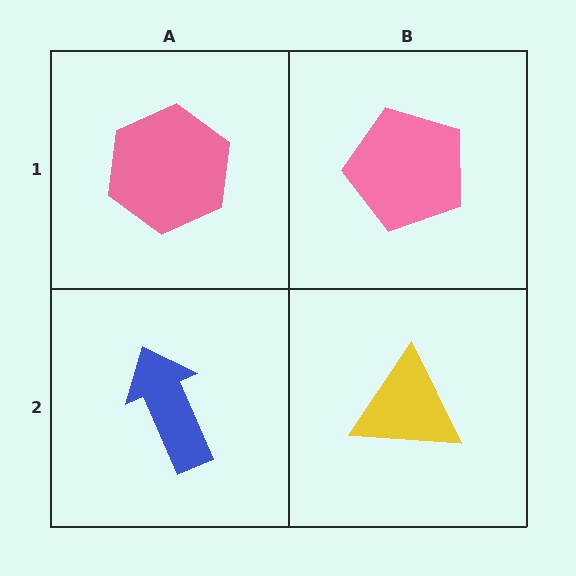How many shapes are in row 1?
2 shapes.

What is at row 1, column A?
A pink hexagon.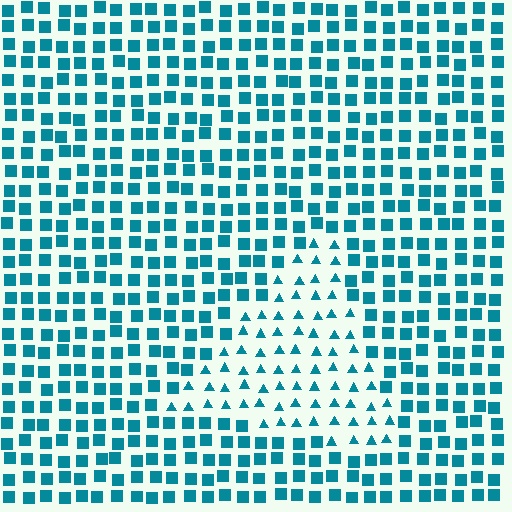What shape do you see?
I see a triangle.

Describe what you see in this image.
The image is filled with small teal elements arranged in a uniform grid. A triangle-shaped region contains triangles, while the surrounding area contains squares. The boundary is defined purely by the change in element shape.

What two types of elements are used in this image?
The image uses triangles inside the triangle region and squares outside it.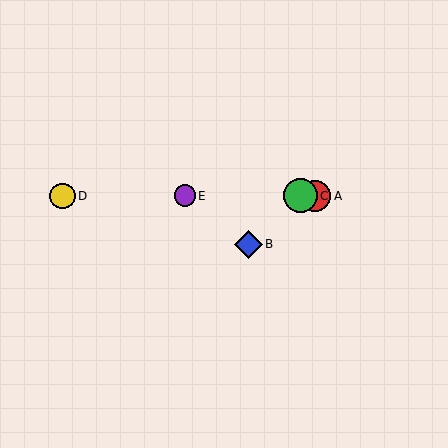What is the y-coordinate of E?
Object E is at y≈196.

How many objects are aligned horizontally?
4 objects (A, C, D, E) are aligned horizontally.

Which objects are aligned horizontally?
Objects A, C, D, E are aligned horizontally.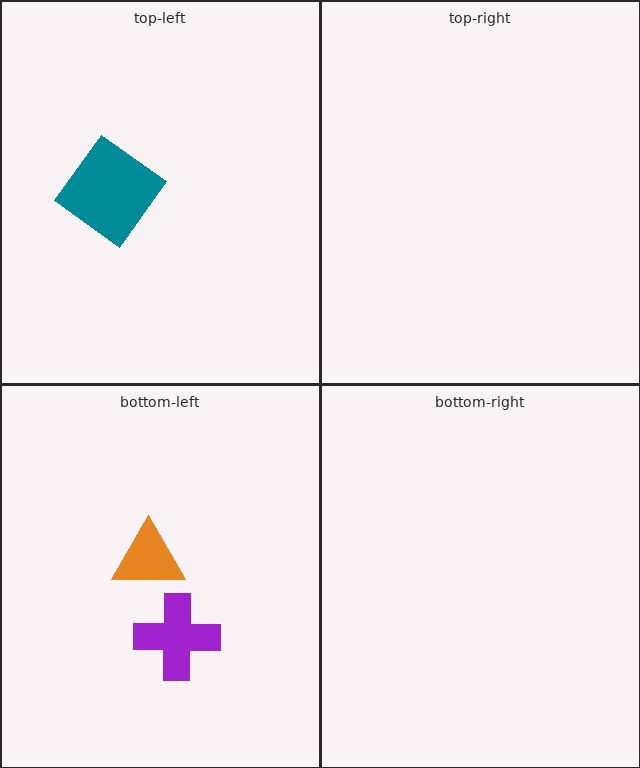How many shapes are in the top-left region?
1.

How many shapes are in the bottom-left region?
2.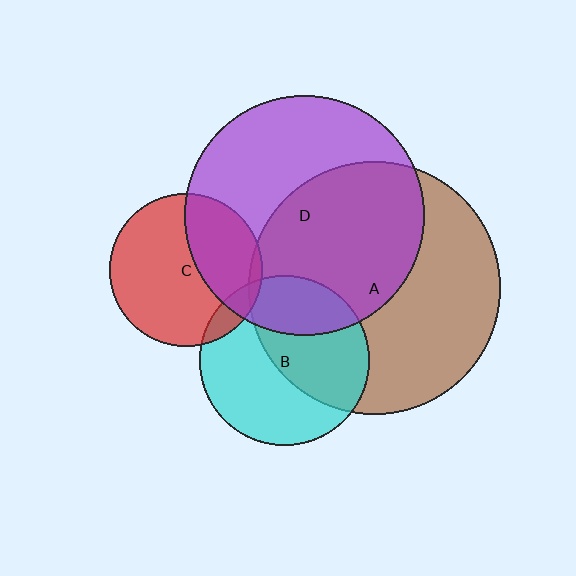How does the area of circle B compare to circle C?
Approximately 1.2 times.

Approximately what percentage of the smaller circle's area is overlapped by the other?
Approximately 35%.